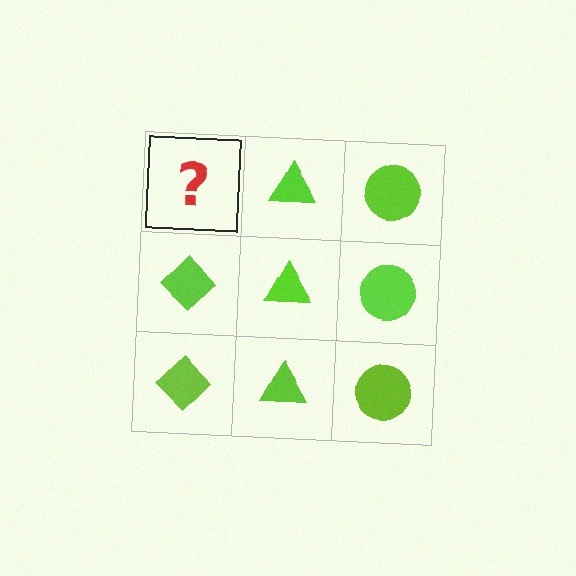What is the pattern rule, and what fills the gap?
The rule is that each column has a consistent shape. The gap should be filled with a lime diamond.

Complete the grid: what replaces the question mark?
The question mark should be replaced with a lime diamond.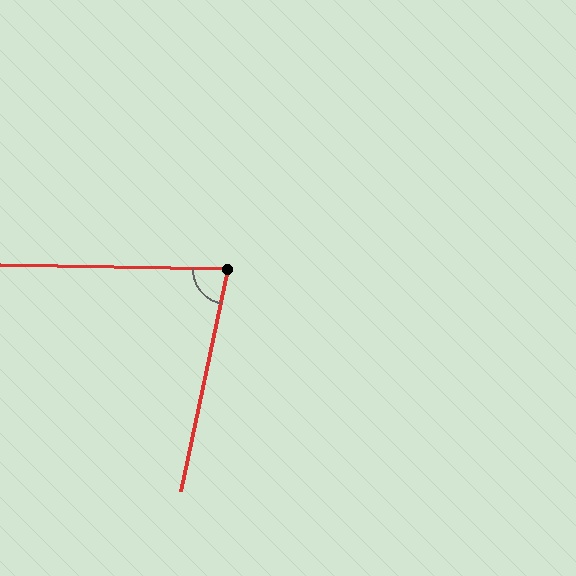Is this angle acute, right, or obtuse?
It is acute.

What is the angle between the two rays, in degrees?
Approximately 79 degrees.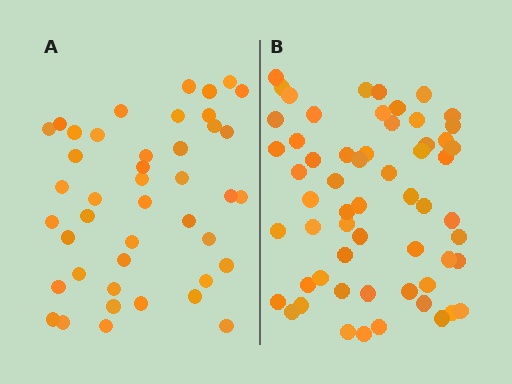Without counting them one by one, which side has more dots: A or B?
Region B (the right region) has more dots.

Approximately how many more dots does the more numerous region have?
Region B has approximately 15 more dots than region A.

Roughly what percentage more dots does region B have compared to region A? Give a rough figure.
About 35% more.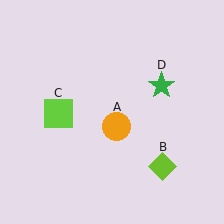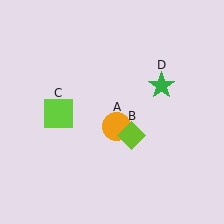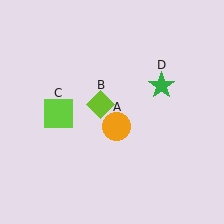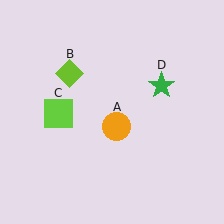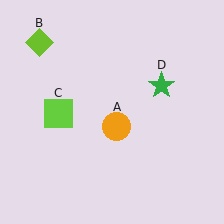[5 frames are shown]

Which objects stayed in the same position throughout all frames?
Orange circle (object A) and lime square (object C) and green star (object D) remained stationary.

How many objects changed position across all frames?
1 object changed position: lime diamond (object B).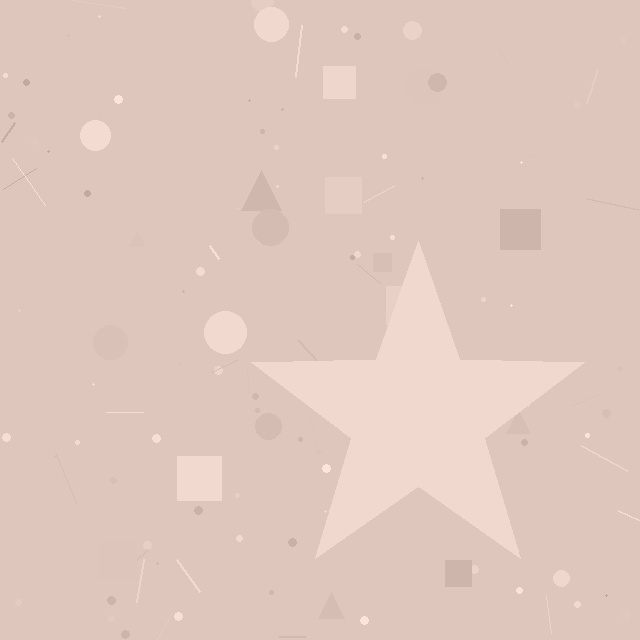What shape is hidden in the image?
A star is hidden in the image.